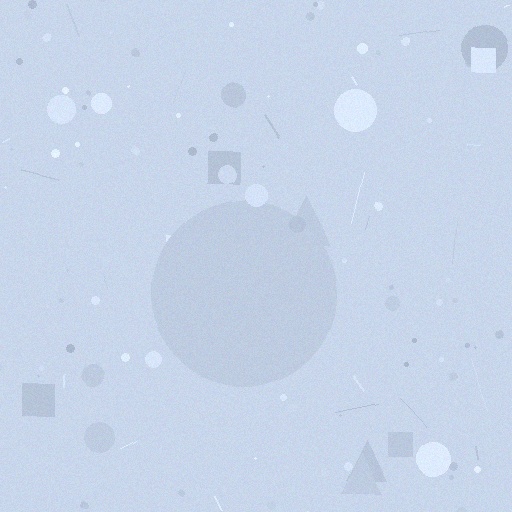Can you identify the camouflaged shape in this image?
The camouflaged shape is a circle.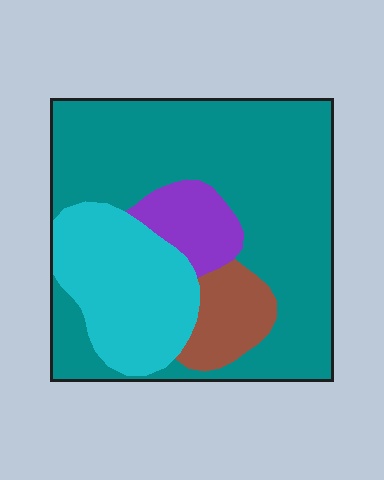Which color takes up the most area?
Teal, at roughly 60%.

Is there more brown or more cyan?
Cyan.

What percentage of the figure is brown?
Brown takes up about one tenth (1/10) of the figure.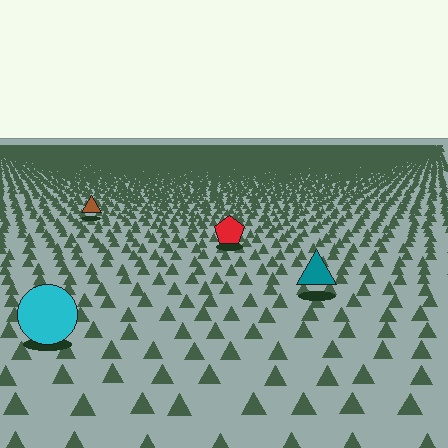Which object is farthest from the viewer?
The brown triangle is farthest from the viewer. It appears smaller and the ground texture around it is denser.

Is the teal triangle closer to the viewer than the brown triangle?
Yes. The teal triangle is closer — you can tell from the texture gradient: the ground texture is coarser near it.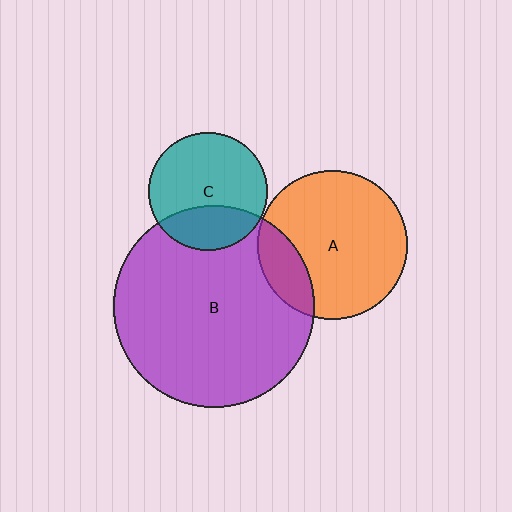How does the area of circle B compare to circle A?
Approximately 1.8 times.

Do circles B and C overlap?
Yes.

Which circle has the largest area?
Circle B (purple).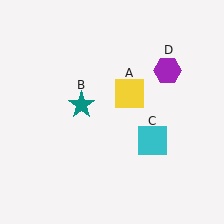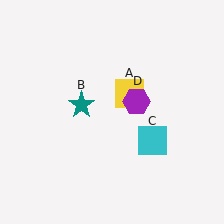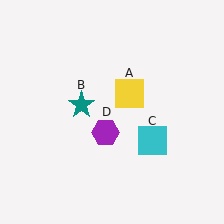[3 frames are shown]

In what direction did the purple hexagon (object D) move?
The purple hexagon (object D) moved down and to the left.